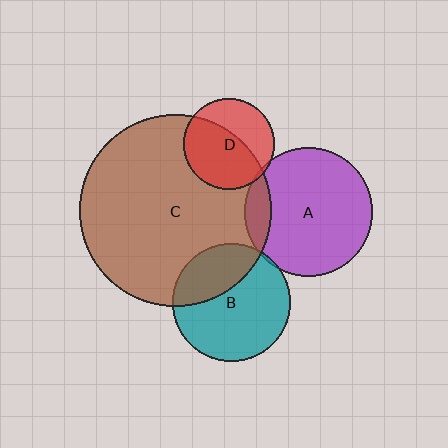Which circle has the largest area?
Circle C (brown).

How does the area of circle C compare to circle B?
Approximately 2.7 times.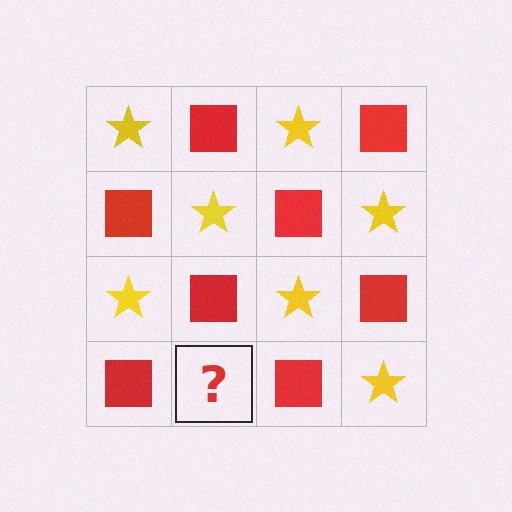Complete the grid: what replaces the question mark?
The question mark should be replaced with a yellow star.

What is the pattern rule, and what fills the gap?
The rule is that it alternates yellow star and red square in a checkerboard pattern. The gap should be filled with a yellow star.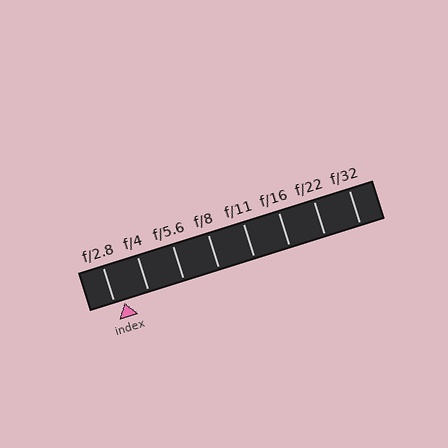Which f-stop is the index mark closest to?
The index mark is closest to f/2.8.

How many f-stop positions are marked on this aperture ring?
There are 8 f-stop positions marked.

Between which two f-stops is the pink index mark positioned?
The index mark is between f/2.8 and f/4.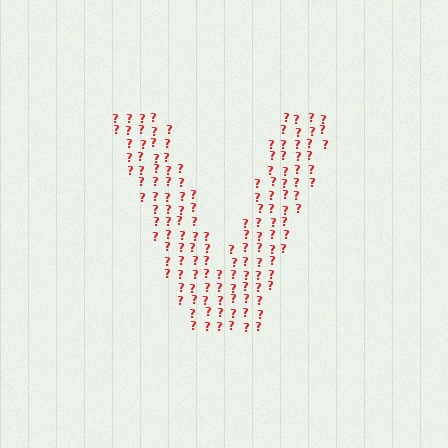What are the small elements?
The small elements are question marks.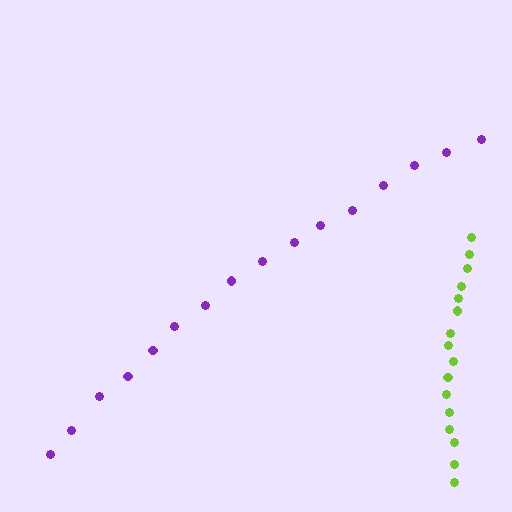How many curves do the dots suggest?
There are 2 distinct paths.